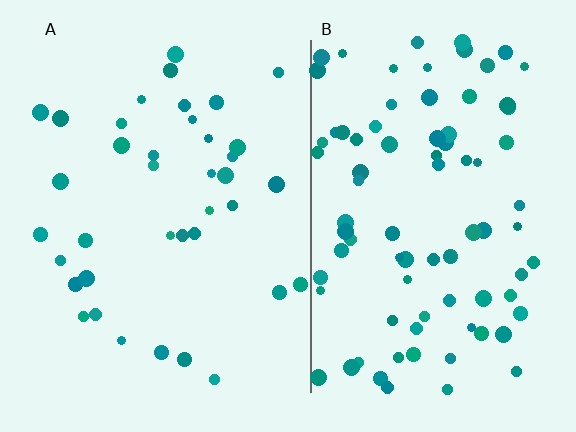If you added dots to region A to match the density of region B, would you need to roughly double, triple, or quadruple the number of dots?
Approximately double.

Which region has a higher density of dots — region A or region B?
B (the right).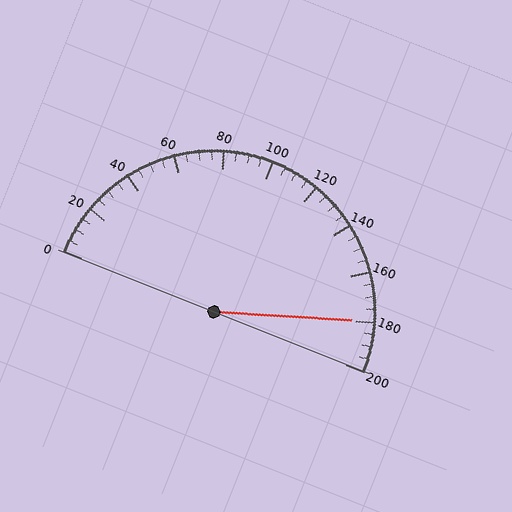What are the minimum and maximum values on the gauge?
The gauge ranges from 0 to 200.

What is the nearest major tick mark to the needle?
The nearest major tick mark is 180.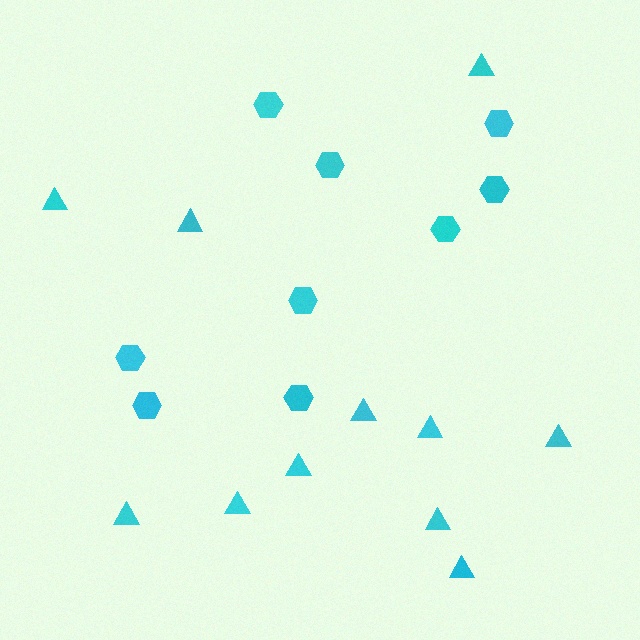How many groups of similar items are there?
There are 2 groups: one group of triangles (11) and one group of hexagons (9).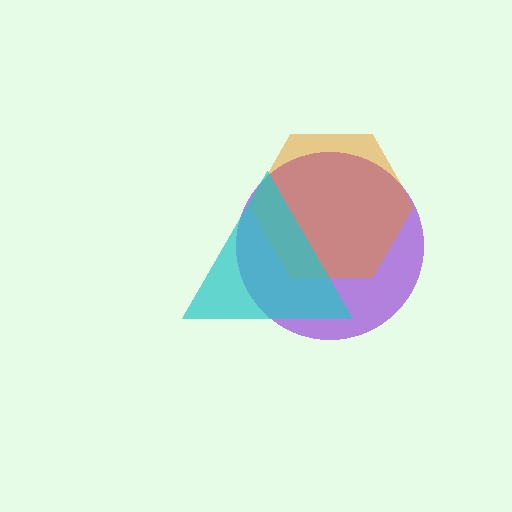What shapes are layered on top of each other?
The layered shapes are: a purple circle, an orange hexagon, a cyan triangle.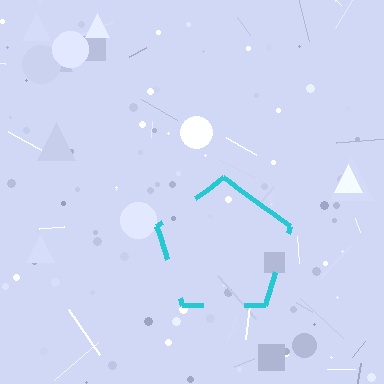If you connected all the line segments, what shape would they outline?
They would outline a pentagon.